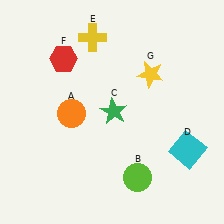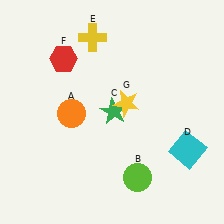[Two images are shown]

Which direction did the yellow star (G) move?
The yellow star (G) moved down.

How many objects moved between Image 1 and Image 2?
1 object moved between the two images.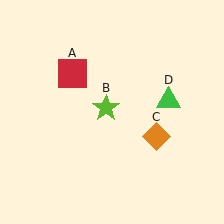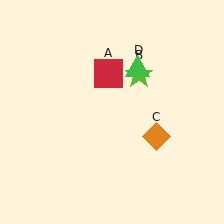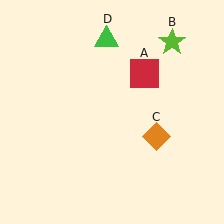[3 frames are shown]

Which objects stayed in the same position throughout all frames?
Orange diamond (object C) remained stationary.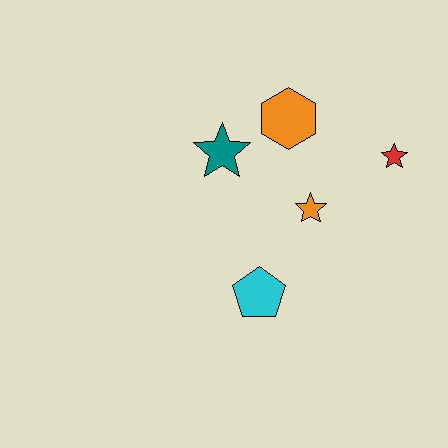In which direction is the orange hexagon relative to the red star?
The orange hexagon is to the left of the red star.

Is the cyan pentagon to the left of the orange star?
Yes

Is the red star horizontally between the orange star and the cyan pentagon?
No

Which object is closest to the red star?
The orange star is closest to the red star.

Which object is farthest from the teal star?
The red star is farthest from the teal star.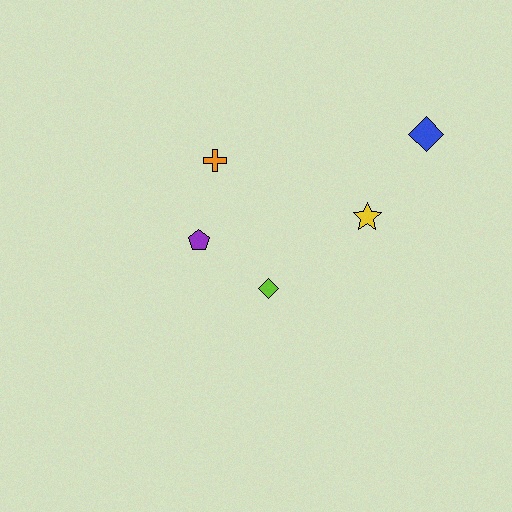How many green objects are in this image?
There are no green objects.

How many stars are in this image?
There is 1 star.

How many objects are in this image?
There are 5 objects.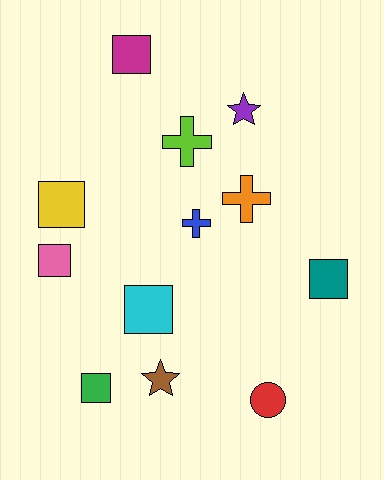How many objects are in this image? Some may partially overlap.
There are 12 objects.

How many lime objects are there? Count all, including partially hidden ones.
There is 1 lime object.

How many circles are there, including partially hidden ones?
There is 1 circle.